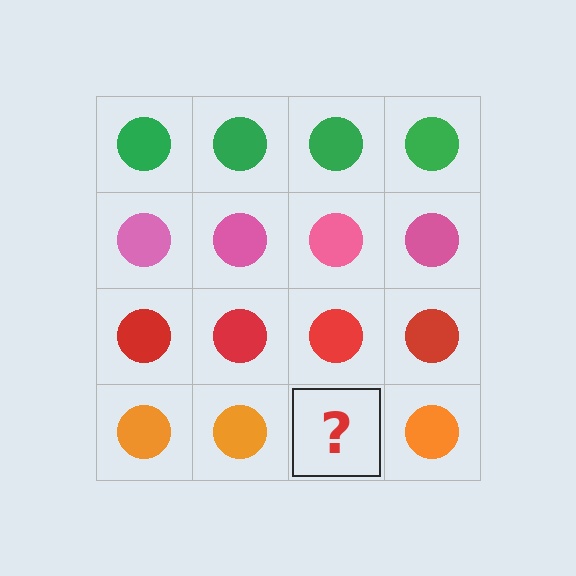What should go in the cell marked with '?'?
The missing cell should contain an orange circle.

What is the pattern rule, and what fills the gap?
The rule is that each row has a consistent color. The gap should be filled with an orange circle.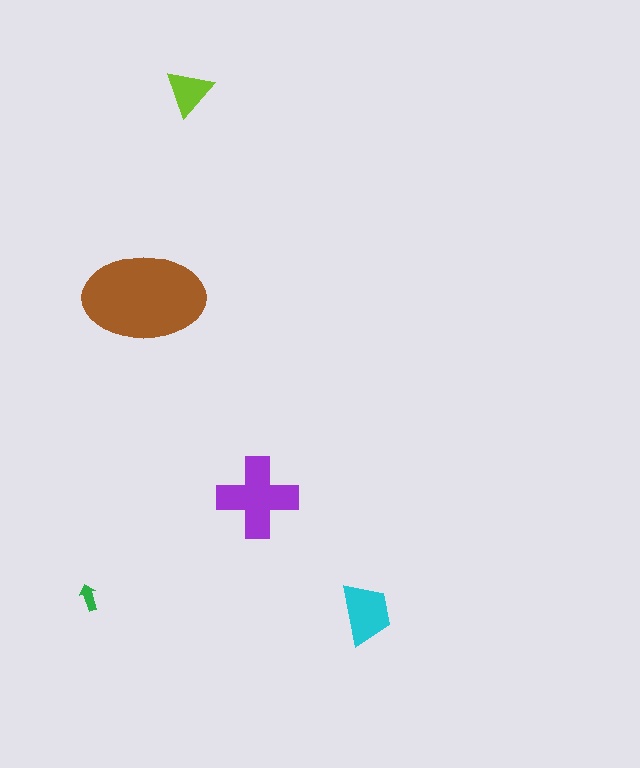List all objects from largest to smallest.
The brown ellipse, the purple cross, the cyan trapezoid, the lime triangle, the green arrow.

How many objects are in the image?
There are 5 objects in the image.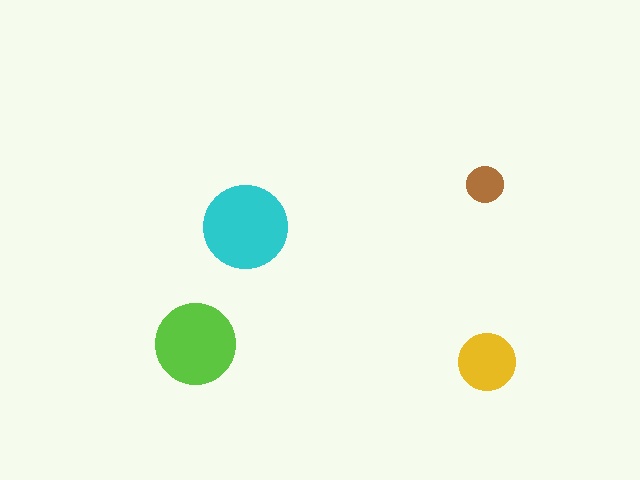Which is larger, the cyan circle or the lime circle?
The cyan one.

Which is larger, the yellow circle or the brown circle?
The yellow one.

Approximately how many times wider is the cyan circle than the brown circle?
About 2.5 times wider.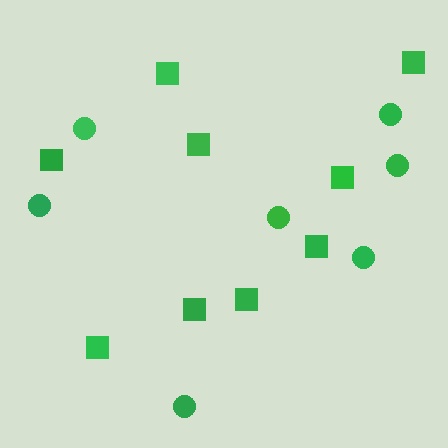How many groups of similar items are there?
There are 2 groups: one group of squares (9) and one group of circles (7).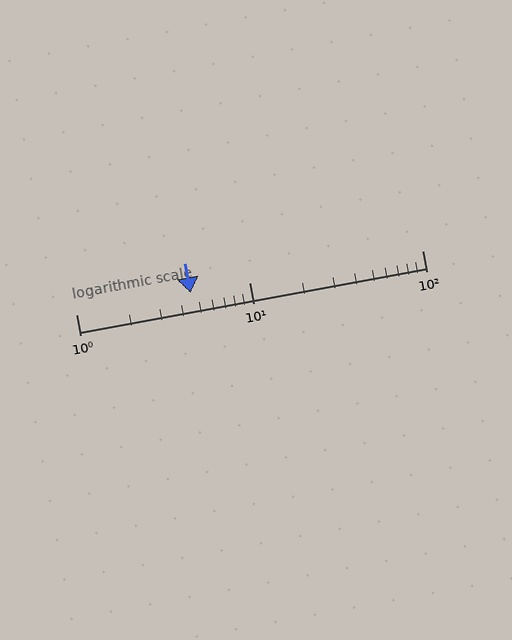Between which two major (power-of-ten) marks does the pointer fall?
The pointer is between 1 and 10.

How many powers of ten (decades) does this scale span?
The scale spans 2 decades, from 1 to 100.